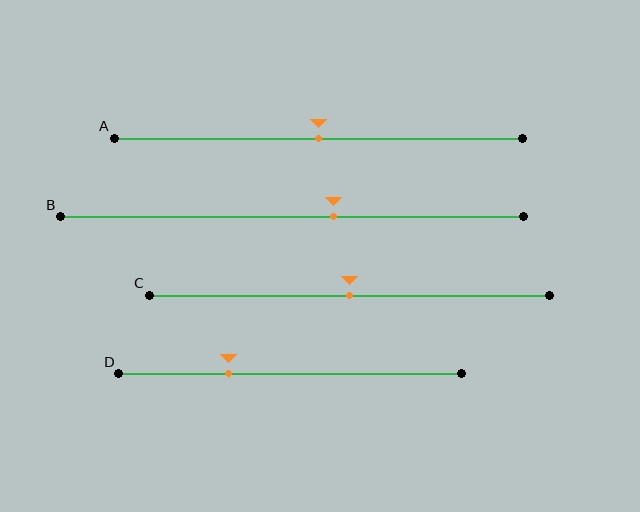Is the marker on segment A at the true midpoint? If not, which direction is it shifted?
Yes, the marker on segment A is at the true midpoint.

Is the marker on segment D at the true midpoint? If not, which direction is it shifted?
No, the marker on segment D is shifted to the left by about 18% of the segment length.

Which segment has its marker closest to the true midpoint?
Segment A has its marker closest to the true midpoint.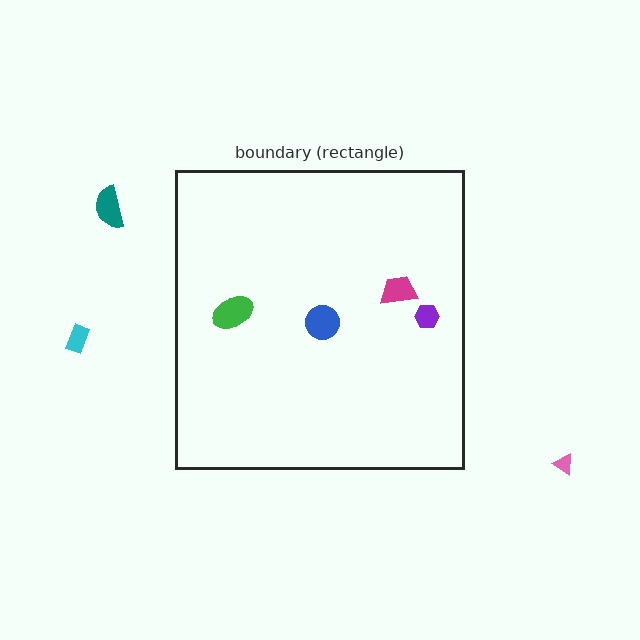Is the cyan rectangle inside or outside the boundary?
Outside.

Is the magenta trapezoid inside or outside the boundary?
Inside.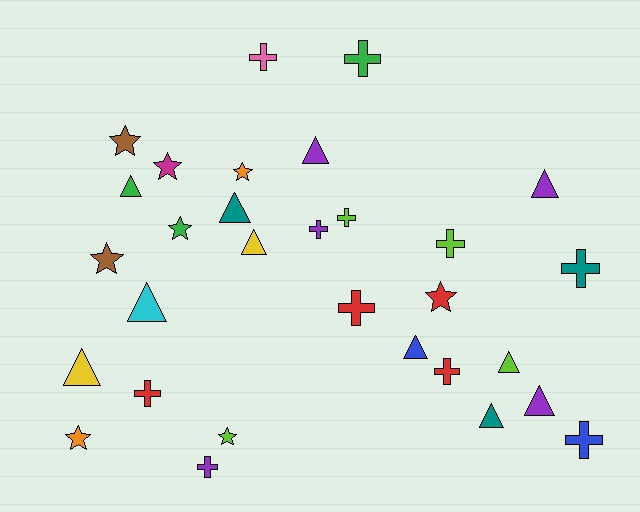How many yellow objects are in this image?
There are 2 yellow objects.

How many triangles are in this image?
There are 11 triangles.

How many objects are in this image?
There are 30 objects.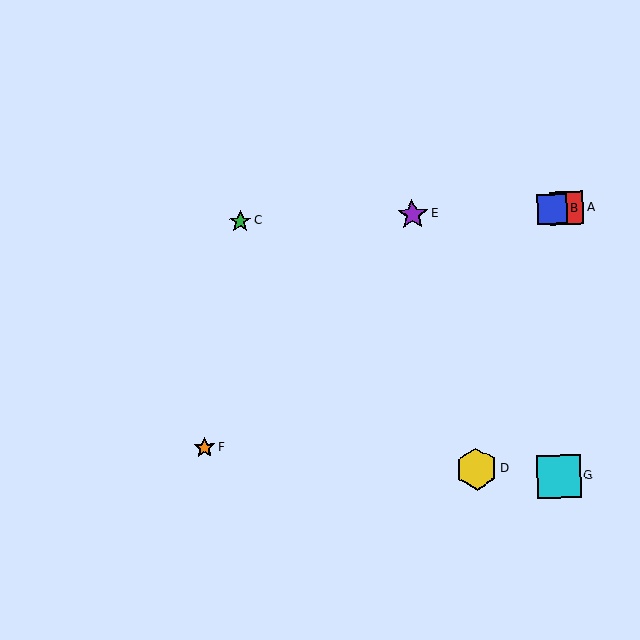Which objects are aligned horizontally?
Objects A, B, C, E are aligned horizontally.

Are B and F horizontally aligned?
No, B is at y≈209 and F is at y≈448.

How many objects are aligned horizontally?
4 objects (A, B, C, E) are aligned horizontally.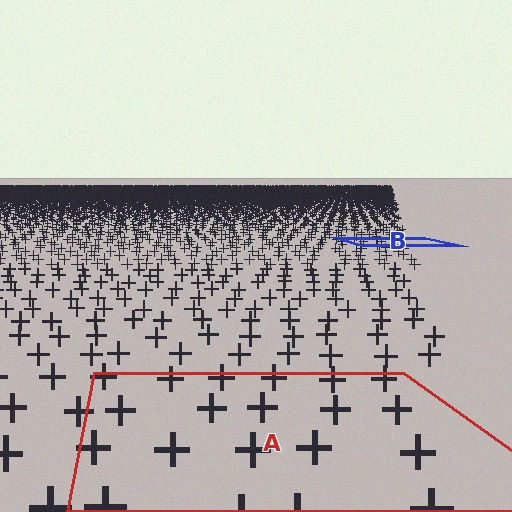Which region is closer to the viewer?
Region A is closer. The texture elements there are larger and more spread out.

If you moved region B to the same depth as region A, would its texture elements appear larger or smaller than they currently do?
They would appear larger. At a closer depth, the same texture elements are projected at a bigger on-screen size.